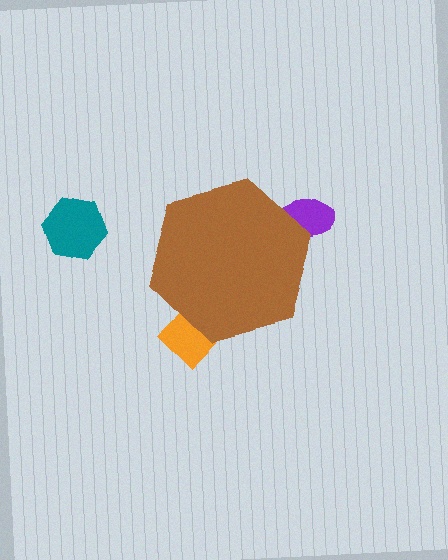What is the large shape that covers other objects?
A brown hexagon.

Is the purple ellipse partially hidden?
Yes, the purple ellipse is partially hidden behind the brown hexagon.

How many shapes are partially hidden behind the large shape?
2 shapes are partially hidden.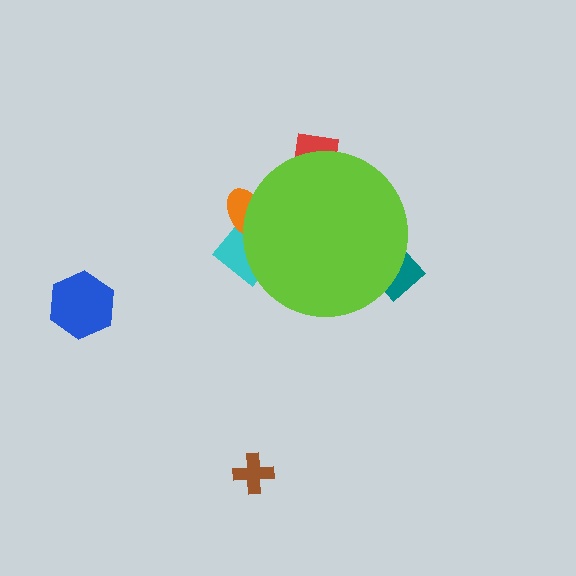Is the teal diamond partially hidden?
Yes, the teal diamond is partially hidden behind the lime circle.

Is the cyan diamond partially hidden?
Yes, the cyan diamond is partially hidden behind the lime circle.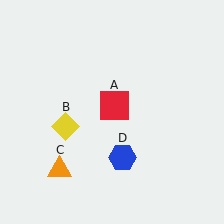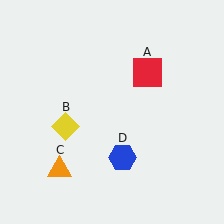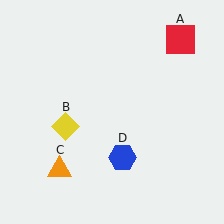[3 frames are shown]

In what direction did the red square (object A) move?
The red square (object A) moved up and to the right.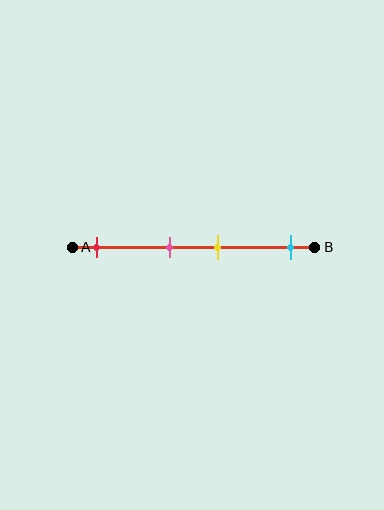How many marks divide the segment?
There are 4 marks dividing the segment.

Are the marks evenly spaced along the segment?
No, the marks are not evenly spaced.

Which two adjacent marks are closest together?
The pink and yellow marks are the closest adjacent pair.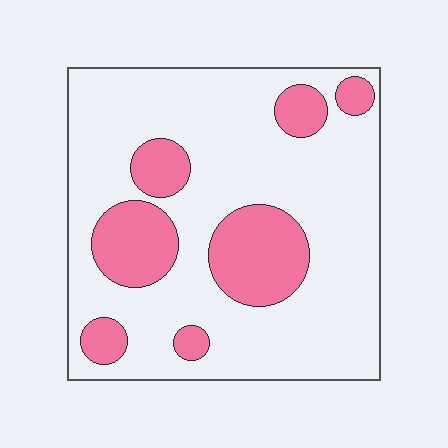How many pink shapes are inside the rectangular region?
7.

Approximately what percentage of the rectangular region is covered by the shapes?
Approximately 25%.